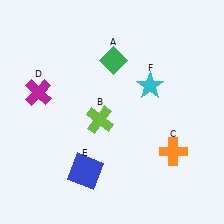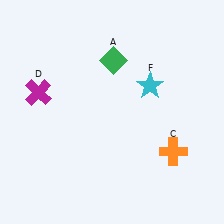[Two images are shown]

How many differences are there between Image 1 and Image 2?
There are 2 differences between the two images.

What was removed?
The lime cross (B), the blue square (E) were removed in Image 2.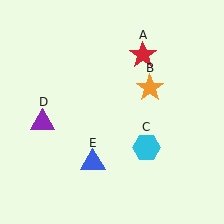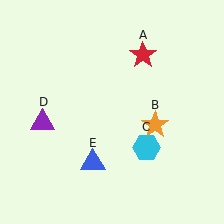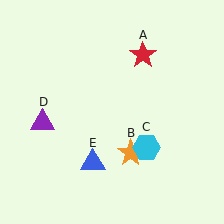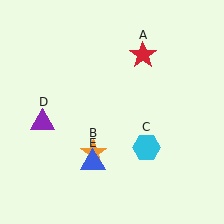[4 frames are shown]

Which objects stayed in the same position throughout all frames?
Red star (object A) and cyan hexagon (object C) and purple triangle (object D) and blue triangle (object E) remained stationary.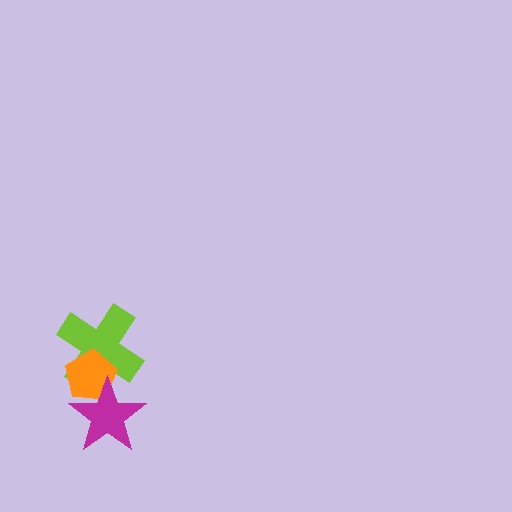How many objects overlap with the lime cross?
2 objects overlap with the lime cross.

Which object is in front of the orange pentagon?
The magenta star is in front of the orange pentagon.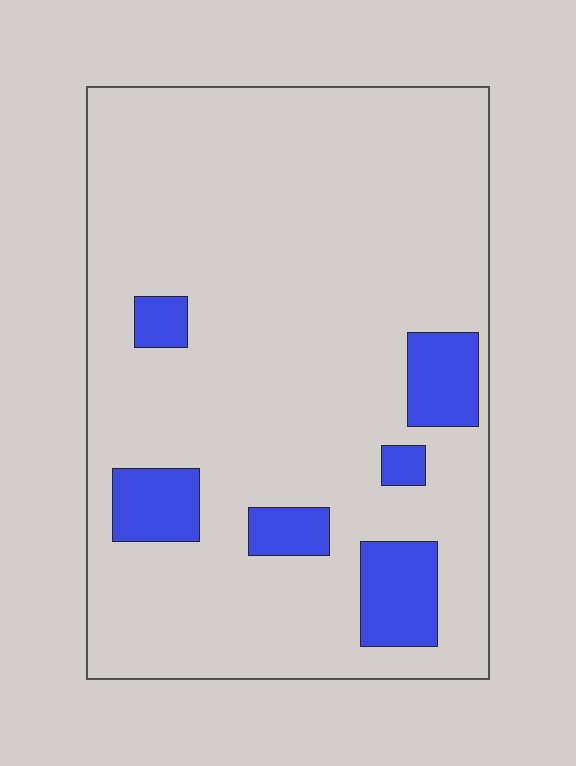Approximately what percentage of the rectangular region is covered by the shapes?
Approximately 15%.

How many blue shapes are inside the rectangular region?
6.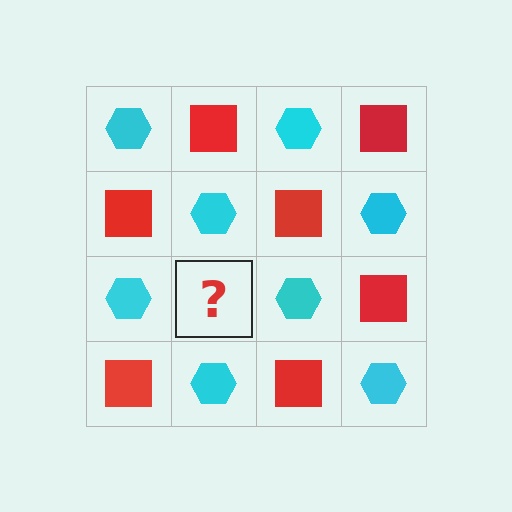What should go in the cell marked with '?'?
The missing cell should contain a red square.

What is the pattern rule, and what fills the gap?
The rule is that it alternates cyan hexagon and red square in a checkerboard pattern. The gap should be filled with a red square.